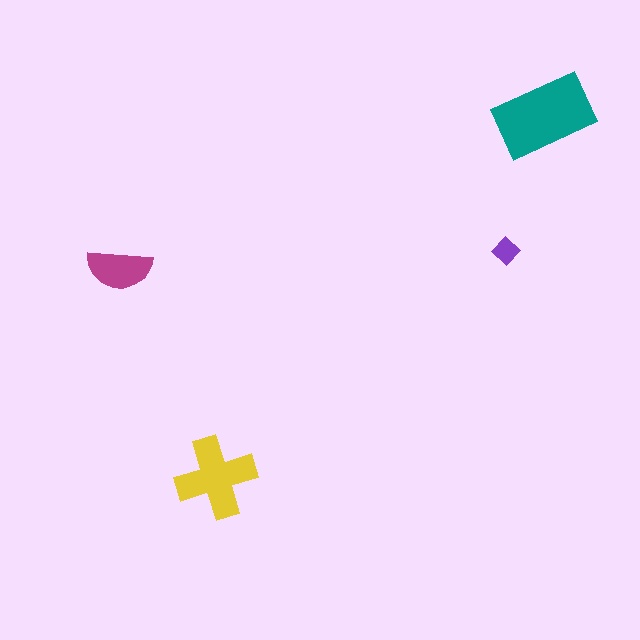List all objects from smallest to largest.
The purple diamond, the magenta semicircle, the yellow cross, the teal rectangle.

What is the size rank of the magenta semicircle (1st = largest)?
3rd.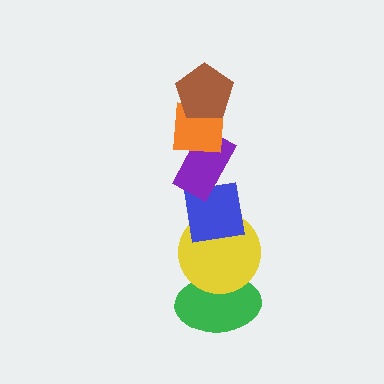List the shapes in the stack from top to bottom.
From top to bottom: the brown pentagon, the orange square, the purple rectangle, the blue square, the yellow circle, the green ellipse.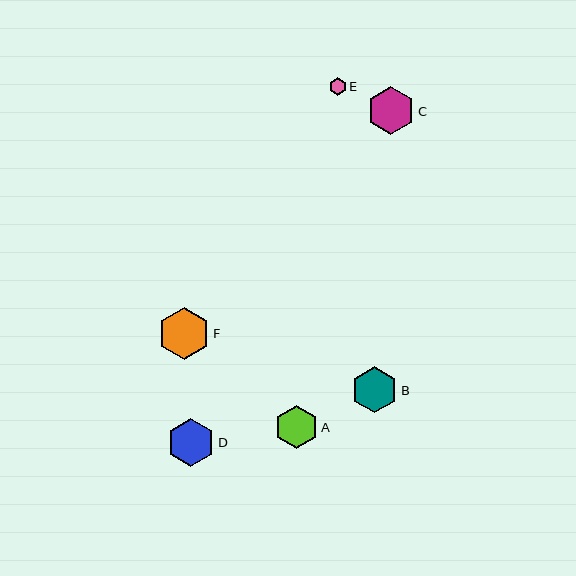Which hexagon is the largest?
Hexagon F is the largest with a size of approximately 52 pixels.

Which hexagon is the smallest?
Hexagon E is the smallest with a size of approximately 17 pixels.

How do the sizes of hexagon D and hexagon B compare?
Hexagon D and hexagon B are approximately the same size.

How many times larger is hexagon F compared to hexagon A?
Hexagon F is approximately 1.2 times the size of hexagon A.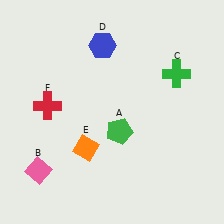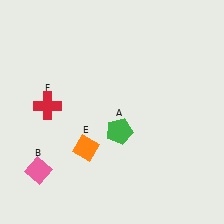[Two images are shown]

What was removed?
The green cross (C), the blue hexagon (D) were removed in Image 2.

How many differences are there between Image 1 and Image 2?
There are 2 differences between the two images.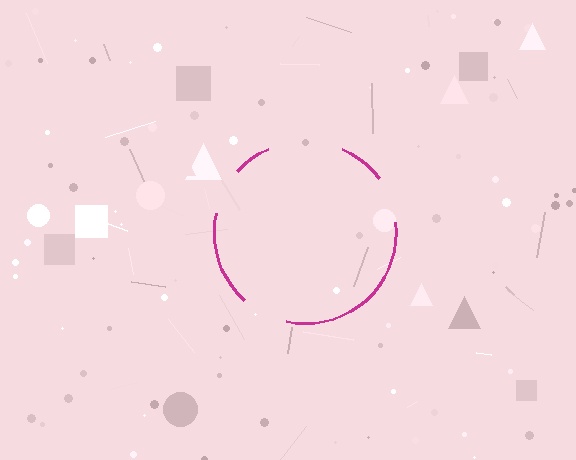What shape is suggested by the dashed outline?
The dashed outline suggests a circle.